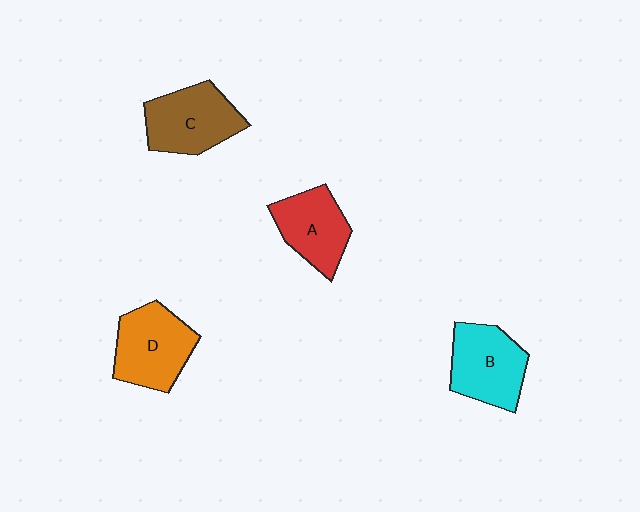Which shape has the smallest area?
Shape A (red).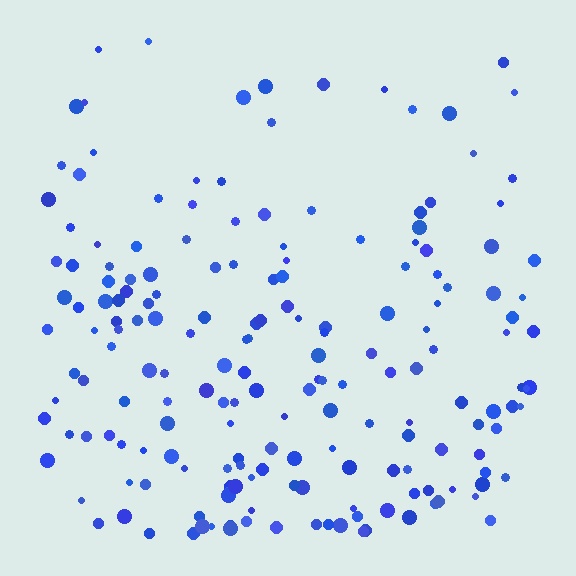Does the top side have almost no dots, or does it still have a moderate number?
Still a moderate number, just noticeably fewer than the bottom.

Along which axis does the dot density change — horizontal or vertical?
Vertical.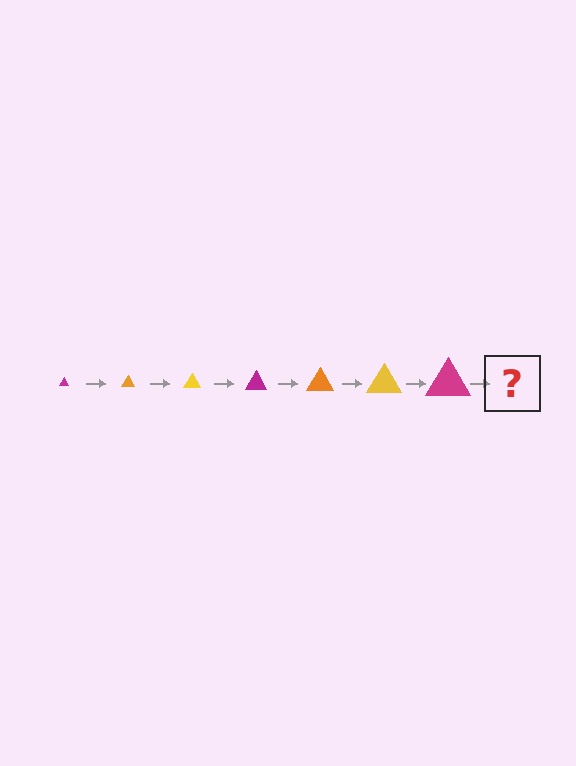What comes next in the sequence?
The next element should be an orange triangle, larger than the previous one.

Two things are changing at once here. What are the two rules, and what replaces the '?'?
The two rules are that the triangle grows larger each step and the color cycles through magenta, orange, and yellow. The '?' should be an orange triangle, larger than the previous one.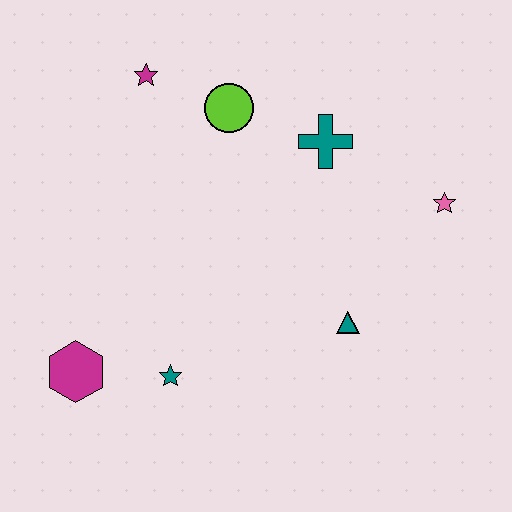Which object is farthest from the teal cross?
The magenta hexagon is farthest from the teal cross.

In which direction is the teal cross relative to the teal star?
The teal cross is above the teal star.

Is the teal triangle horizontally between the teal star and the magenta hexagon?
No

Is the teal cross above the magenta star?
No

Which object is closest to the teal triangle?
The pink star is closest to the teal triangle.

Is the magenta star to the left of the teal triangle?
Yes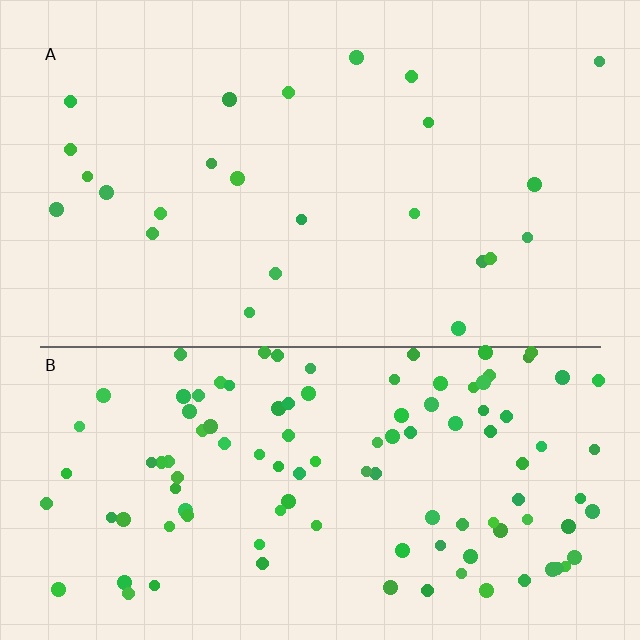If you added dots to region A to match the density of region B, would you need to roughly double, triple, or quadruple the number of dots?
Approximately quadruple.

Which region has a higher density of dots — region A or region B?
B (the bottom).